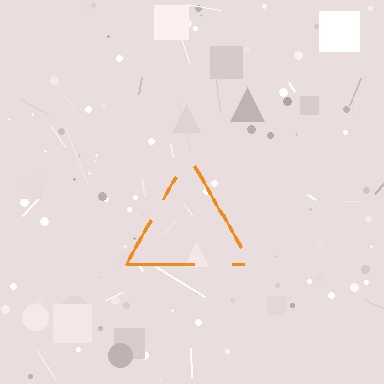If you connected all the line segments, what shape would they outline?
They would outline a triangle.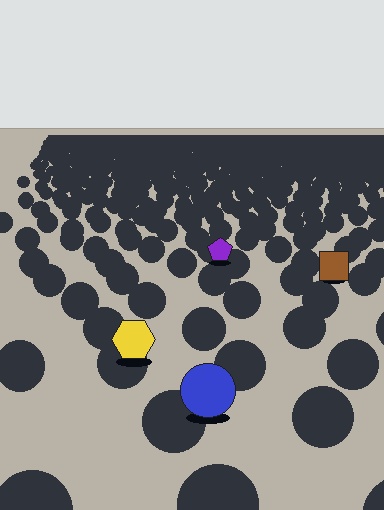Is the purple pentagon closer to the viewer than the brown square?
No. The brown square is closer — you can tell from the texture gradient: the ground texture is coarser near it.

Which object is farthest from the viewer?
The purple pentagon is farthest from the viewer. It appears smaller and the ground texture around it is denser.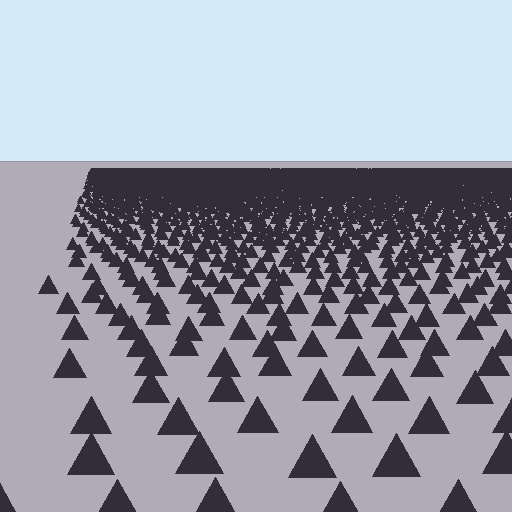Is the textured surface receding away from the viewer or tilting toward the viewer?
The surface is receding away from the viewer. Texture elements get smaller and denser toward the top.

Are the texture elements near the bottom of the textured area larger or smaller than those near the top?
Larger. Near the bottom, elements are closer to the viewer and appear at a bigger on-screen size.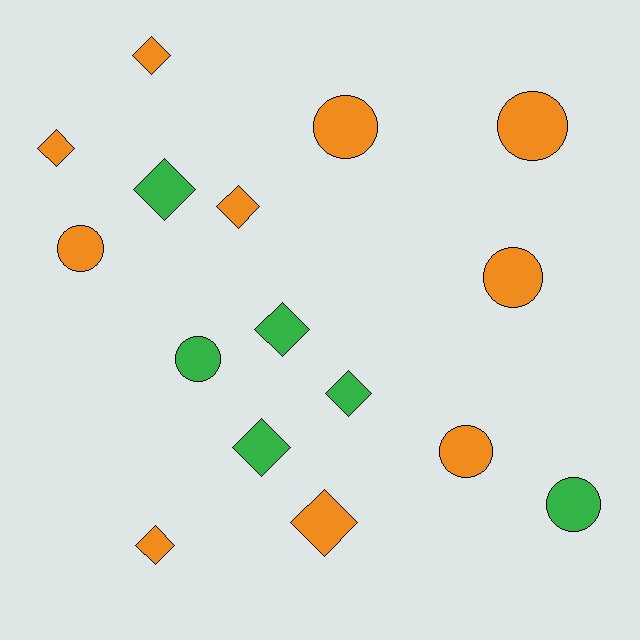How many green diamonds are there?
There are 4 green diamonds.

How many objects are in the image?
There are 16 objects.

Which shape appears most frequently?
Diamond, with 9 objects.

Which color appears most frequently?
Orange, with 10 objects.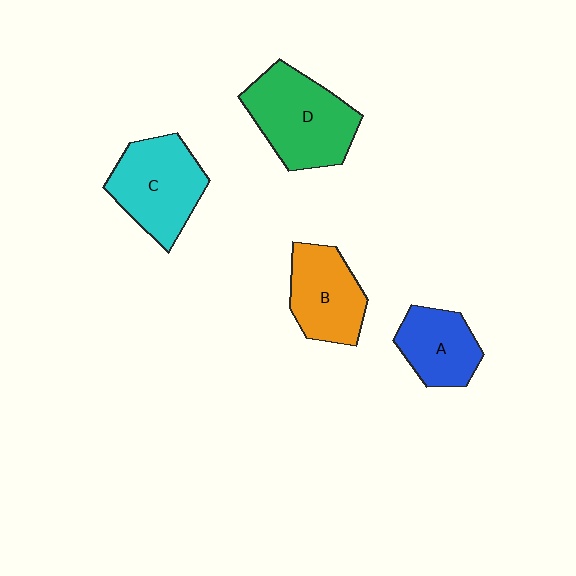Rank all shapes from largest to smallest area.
From largest to smallest: D (green), C (cyan), B (orange), A (blue).